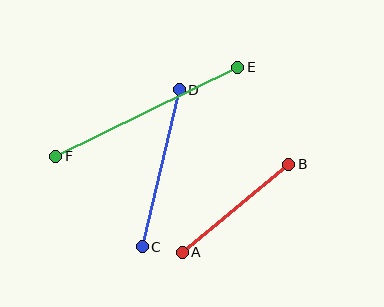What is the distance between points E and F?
The distance is approximately 202 pixels.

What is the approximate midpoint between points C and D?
The midpoint is at approximately (161, 168) pixels.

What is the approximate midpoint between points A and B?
The midpoint is at approximately (235, 208) pixels.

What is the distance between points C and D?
The distance is approximately 161 pixels.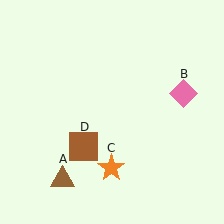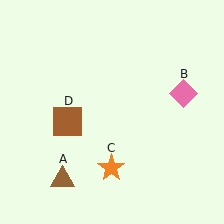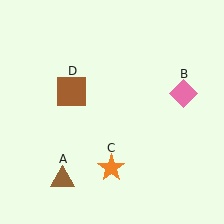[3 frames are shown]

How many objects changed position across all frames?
1 object changed position: brown square (object D).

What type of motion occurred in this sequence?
The brown square (object D) rotated clockwise around the center of the scene.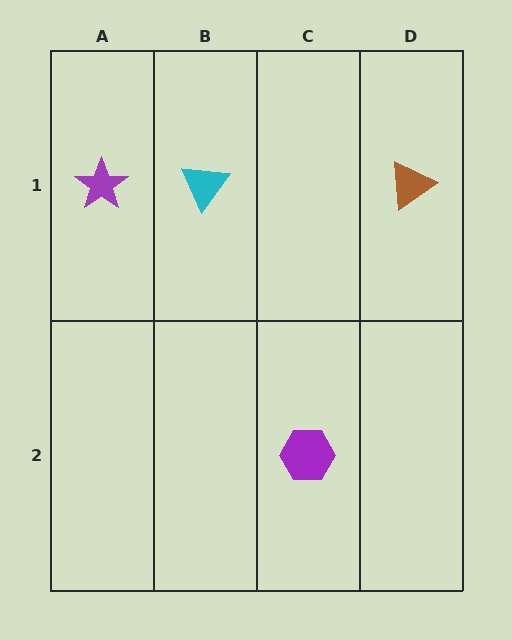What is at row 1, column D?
A brown triangle.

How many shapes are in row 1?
3 shapes.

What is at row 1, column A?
A purple star.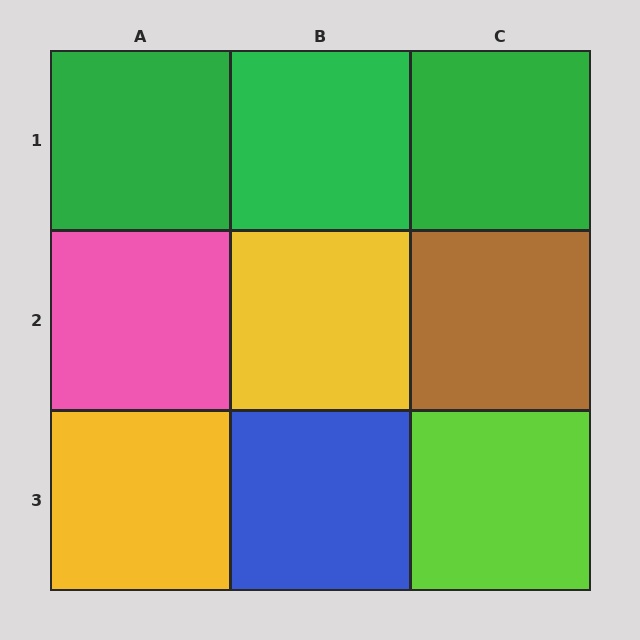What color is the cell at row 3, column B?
Blue.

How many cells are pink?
1 cell is pink.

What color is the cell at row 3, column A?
Yellow.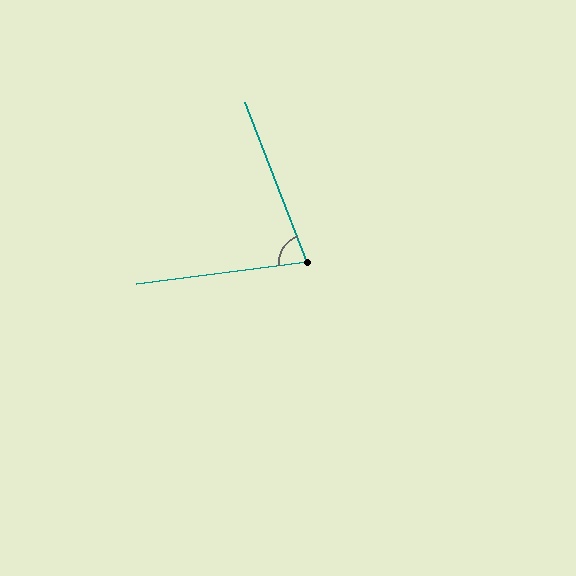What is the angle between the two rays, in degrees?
Approximately 77 degrees.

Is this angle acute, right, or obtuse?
It is acute.